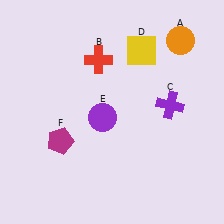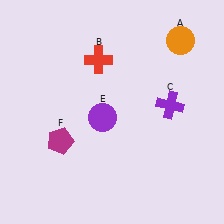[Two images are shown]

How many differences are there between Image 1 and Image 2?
There is 1 difference between the two images.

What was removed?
The yellow square (D) was removed in Image 2.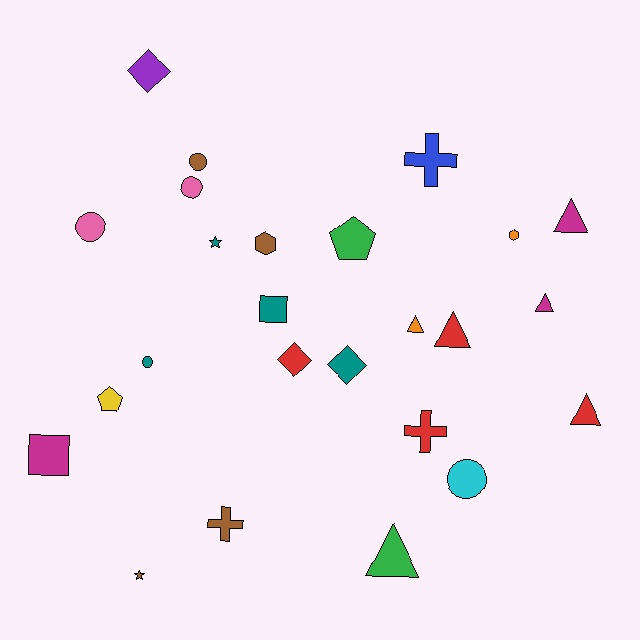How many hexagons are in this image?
There are 2 hexagons.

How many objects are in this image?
There are 25 objects.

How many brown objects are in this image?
There are 4 brown objects.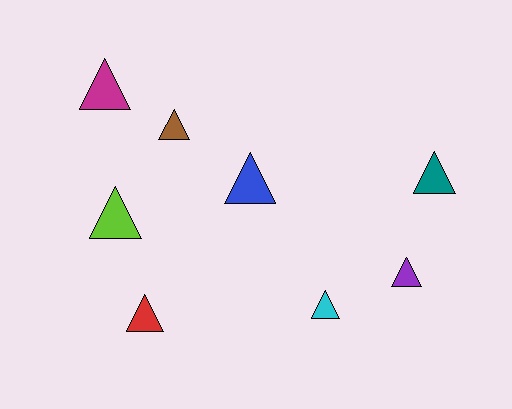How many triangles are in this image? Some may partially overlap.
There are 8 triangles.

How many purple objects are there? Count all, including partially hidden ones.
There is 1 purple object.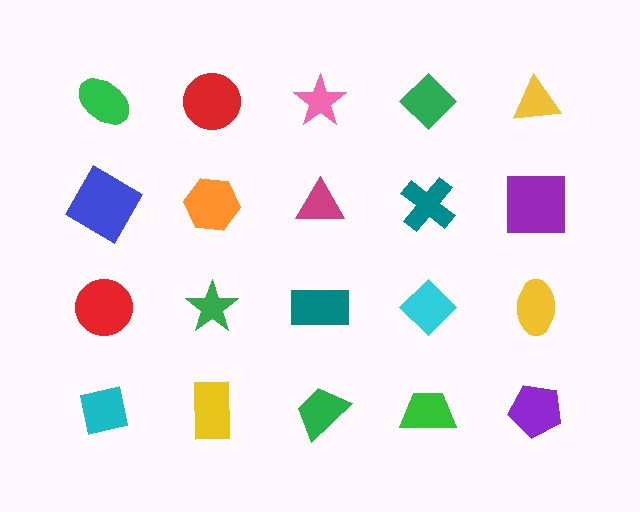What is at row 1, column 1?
A green ellipse.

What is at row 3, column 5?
A yellow ellipse.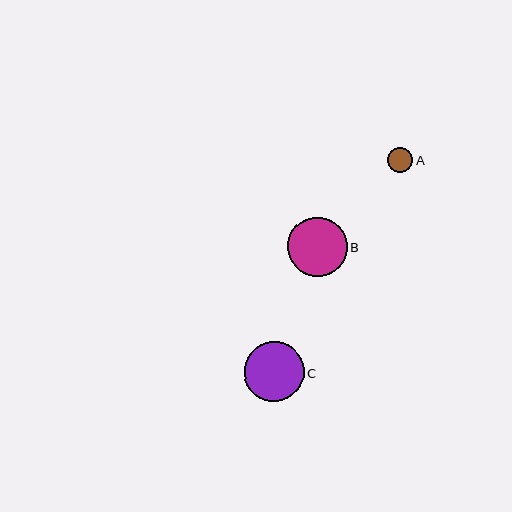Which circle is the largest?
Circle C is the largest with a size of approximately 60 pixels.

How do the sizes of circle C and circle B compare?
Circle C and circle B are approximately the same size.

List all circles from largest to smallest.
From largest to smallest: C, B, A.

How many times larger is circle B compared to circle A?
Circle B is approximately 2.4 times the size of circle A.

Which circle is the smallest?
Circle A is the smallest with a size of approximately 25 pixels.